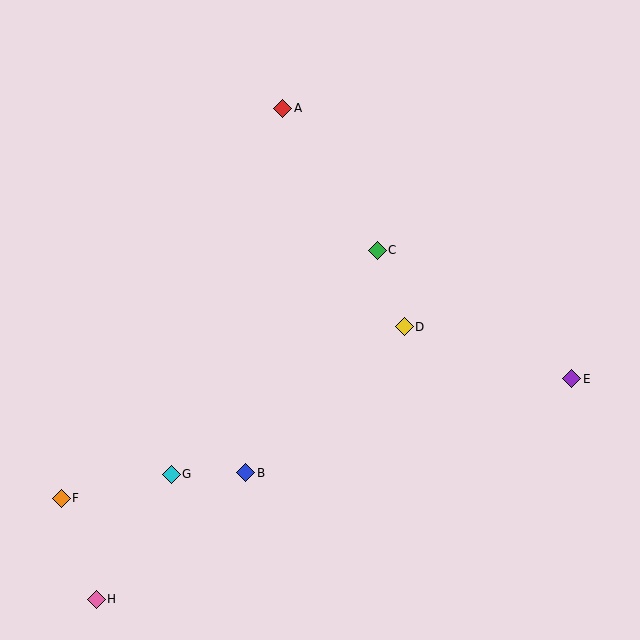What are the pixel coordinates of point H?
Point H is at (96, 599).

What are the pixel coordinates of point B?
Point B is at (246, 473).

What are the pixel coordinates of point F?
Point F is at (61, 498).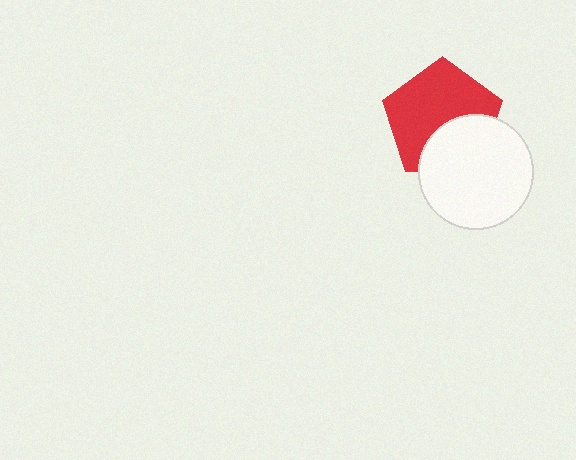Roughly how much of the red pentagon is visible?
Most of it is visible (roughly 65%).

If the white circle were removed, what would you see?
You would see the complete red pentagon.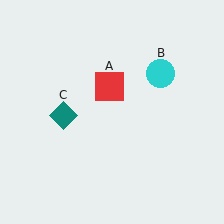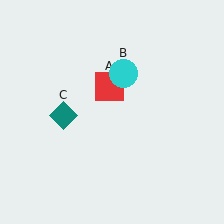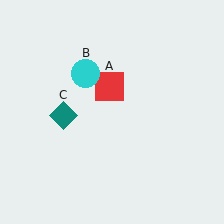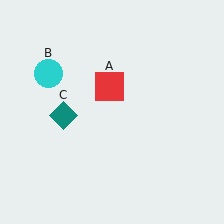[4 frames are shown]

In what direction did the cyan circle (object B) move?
The cyan circle (object B) moved left.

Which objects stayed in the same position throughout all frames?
Red square (object A) and teal diamond (object C) remained stationary.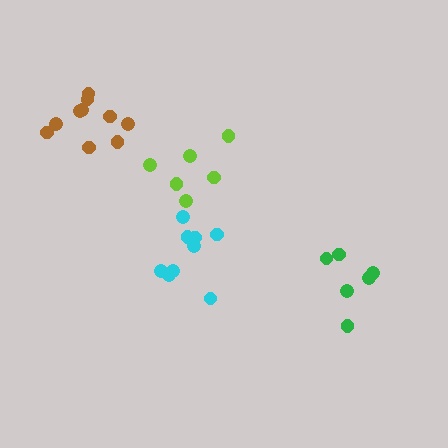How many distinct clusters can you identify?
There are 4 distinct clusters.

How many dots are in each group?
Group 1: 6 dots, Group 2: 6 dots, Group 3: 9 dots, Group 4: 10 dots (31 total).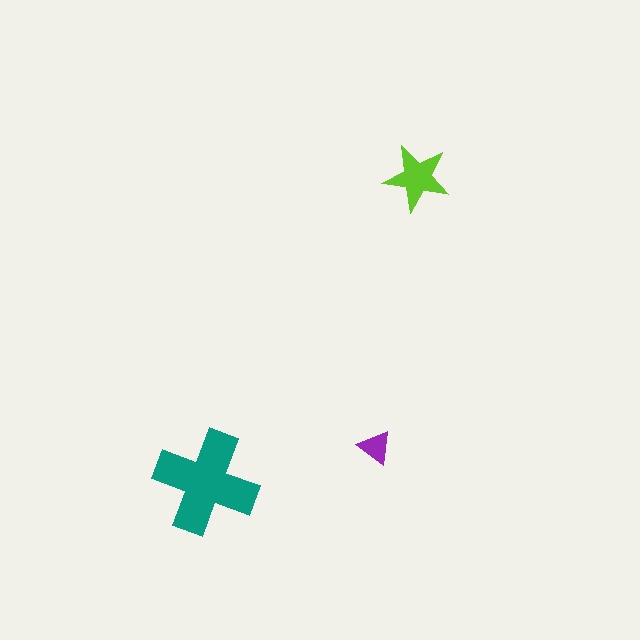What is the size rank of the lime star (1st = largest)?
2nd.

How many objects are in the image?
There are 3 objects in the image.